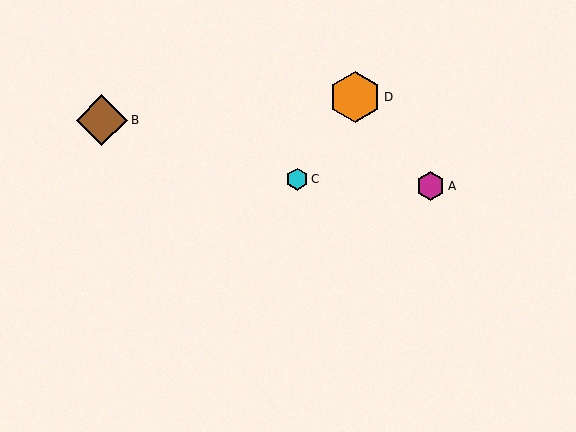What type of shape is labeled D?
Shape D is an orange hexagon.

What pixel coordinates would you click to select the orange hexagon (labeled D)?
Click at (355, 97) to select the orange hexagon D.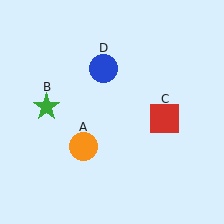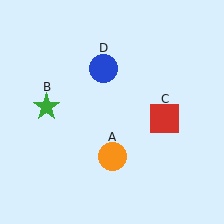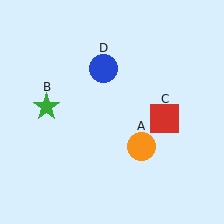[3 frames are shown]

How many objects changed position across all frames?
1 object changed position: orange circle (object A).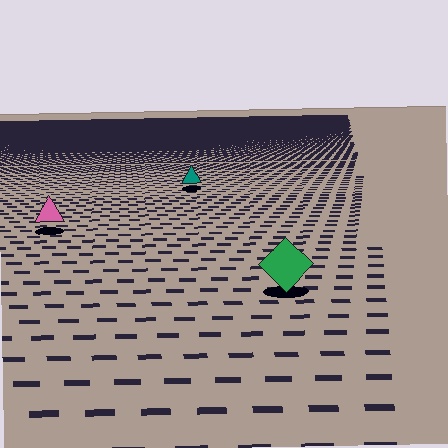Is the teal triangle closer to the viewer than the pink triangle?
No. The pink triangle is closer — you can tell from the texture gradient: the ground texture is coarser near it.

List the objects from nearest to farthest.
From nearest to farthest: the green diamond, the pink triangle, the teal triangle.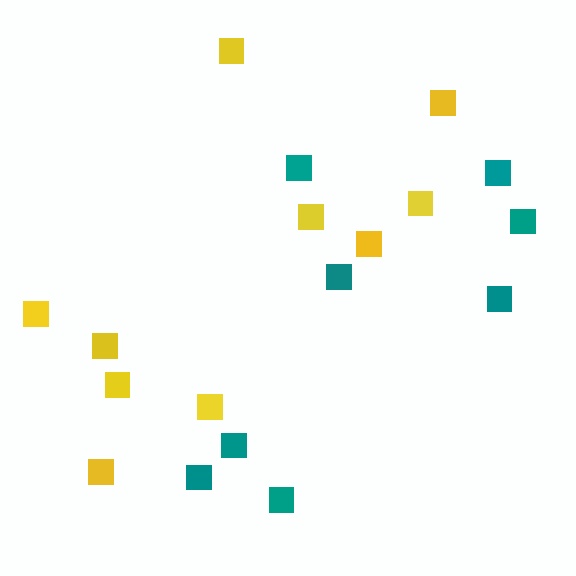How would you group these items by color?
There are 2 groups: one group of teal squares (8) and one group of yellow squares (10).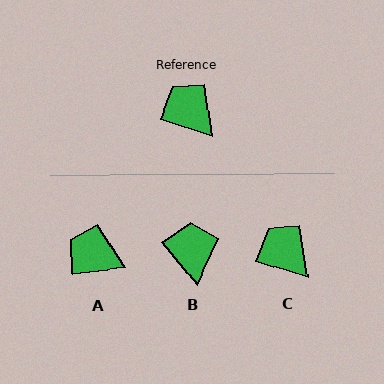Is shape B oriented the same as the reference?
No, it is off by about 33 degrees.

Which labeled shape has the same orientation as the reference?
C.